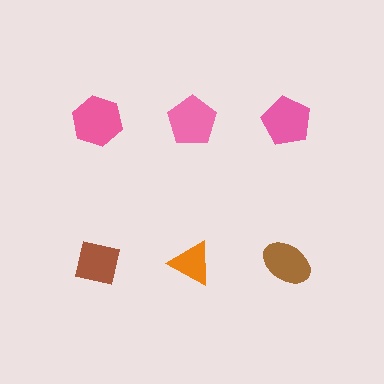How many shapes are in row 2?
3 shapes.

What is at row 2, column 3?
A brown ellipse.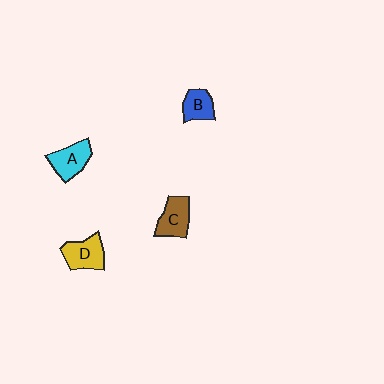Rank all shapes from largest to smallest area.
From largest to smallest: D (yellow), A (cyan), C (brown), B (blue).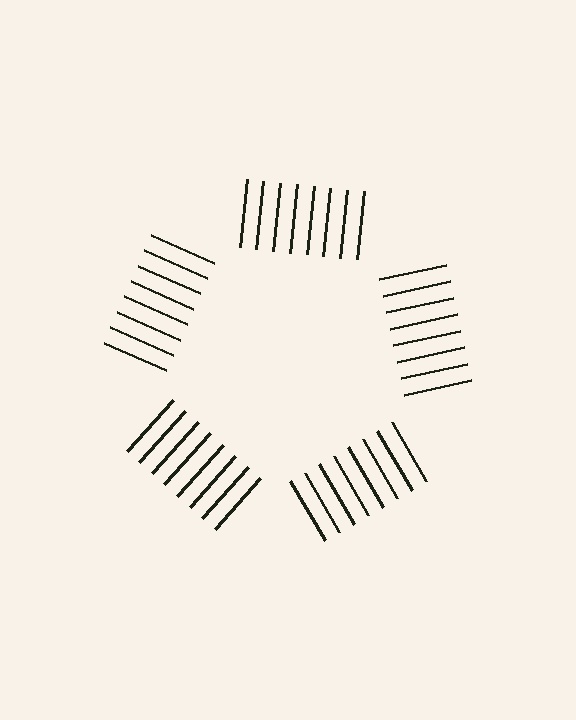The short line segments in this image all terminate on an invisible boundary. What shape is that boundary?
An illusory pentagon — the line segments terminate on its edges but no continuous stroke is drawn.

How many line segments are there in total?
40 — 8 along each of the 5 edges.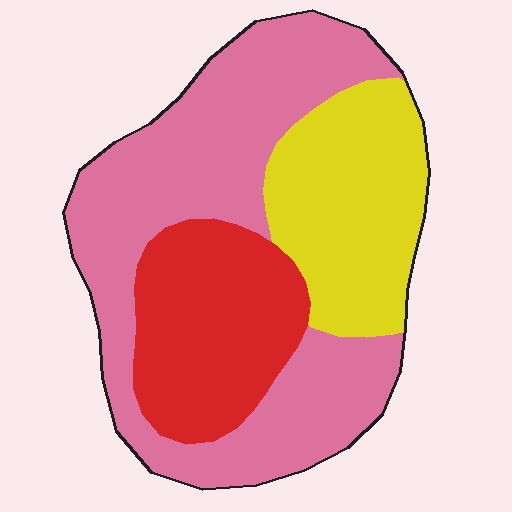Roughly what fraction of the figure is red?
Red takes up less than a quarter of the figure.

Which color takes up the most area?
Pink, at roughly 50%.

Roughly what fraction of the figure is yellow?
Yellow covers around 25% of the figure.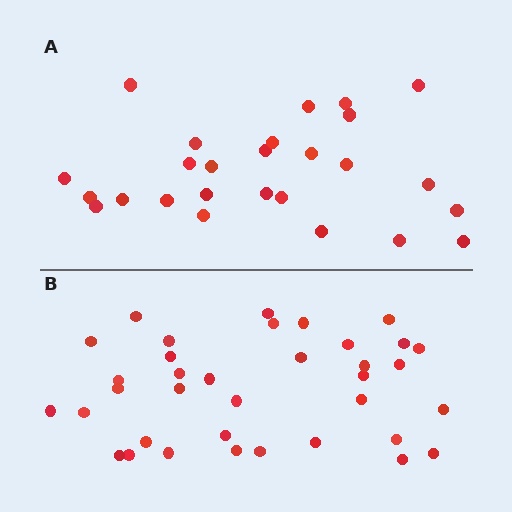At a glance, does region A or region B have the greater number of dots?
Region B (the bottom region) has more dots.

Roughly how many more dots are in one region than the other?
Region B has roughly 10 or so more dots than region A.